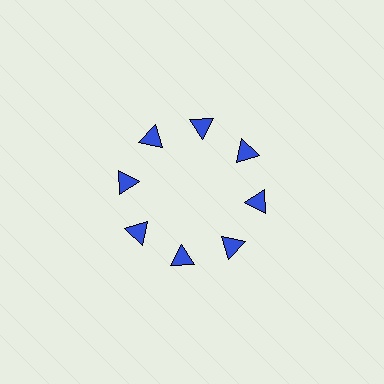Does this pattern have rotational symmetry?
Yes, this pattern has 8-fold rotational symmetry. It looks the same after rotating 45 degrees around the center.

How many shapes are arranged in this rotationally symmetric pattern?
There are 8 shapes, arranged in 8 groups of 1.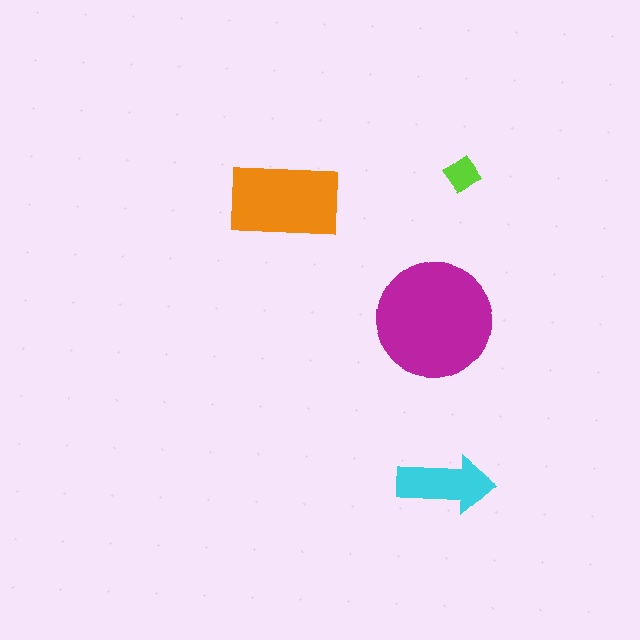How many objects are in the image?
There are 4 objects in the image.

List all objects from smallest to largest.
The lime diamond, the cyan arrow, the orange rectangle, the magenta circle.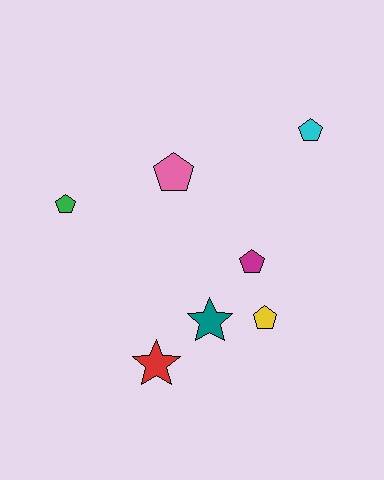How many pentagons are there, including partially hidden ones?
There are 5 pentagons.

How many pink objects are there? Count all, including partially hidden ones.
There is 1 pink object.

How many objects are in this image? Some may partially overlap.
There are 7 objects.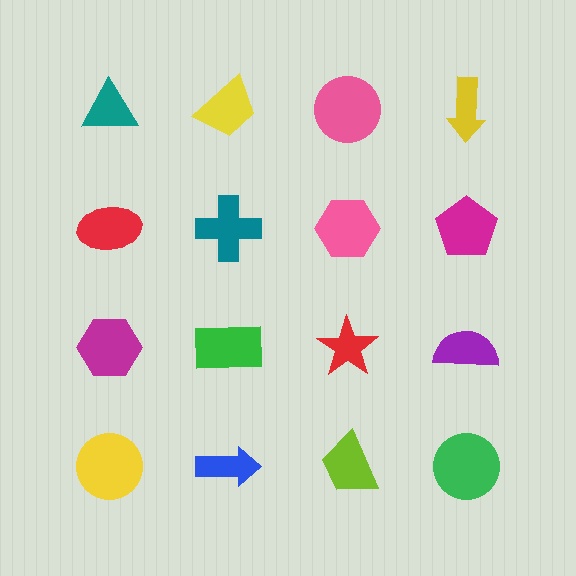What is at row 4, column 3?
A lime trapezoid.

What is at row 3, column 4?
A purple semicircle.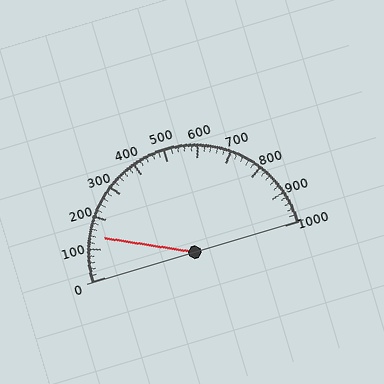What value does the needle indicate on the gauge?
The needle indicates approximately 140.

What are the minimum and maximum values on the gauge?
The gauge ranges from 0 to 1000.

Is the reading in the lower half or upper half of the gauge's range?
The reading is in the lower half of the range (0 to 1000).